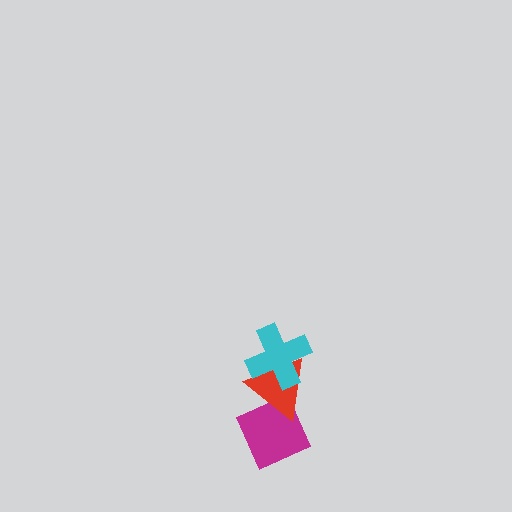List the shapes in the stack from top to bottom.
From top to bottom: the cyan cross, the red triangle, the magenta diamond.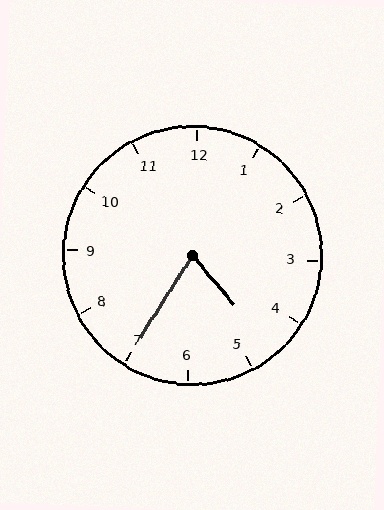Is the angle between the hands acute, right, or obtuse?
It is acute.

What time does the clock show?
4:35.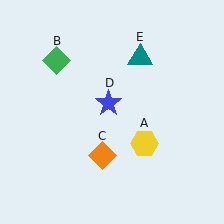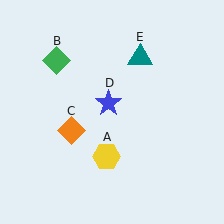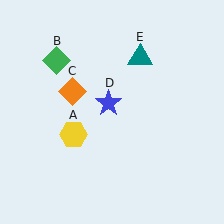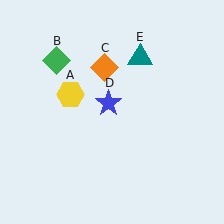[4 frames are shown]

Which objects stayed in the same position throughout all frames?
Green diamond (object B) and blue star (object D) and teal triangle (object E) remained stationary.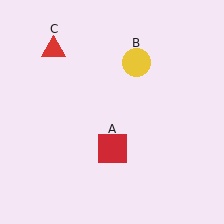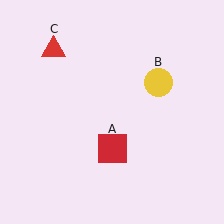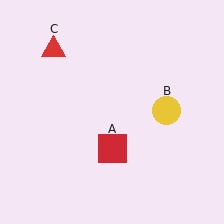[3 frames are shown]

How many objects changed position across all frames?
1 object changed position: yellow circle (object B).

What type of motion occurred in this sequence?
The yellow circle (object B) rotated clockwise around the center of the scene.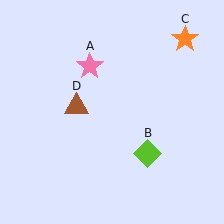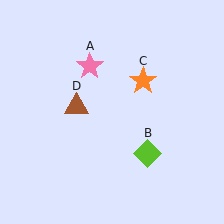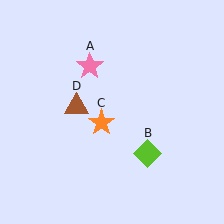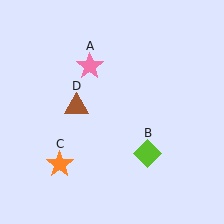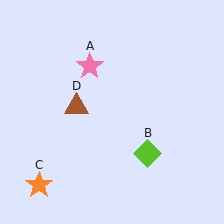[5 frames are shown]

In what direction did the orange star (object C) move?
The orange star (object C) moved down and to the left.